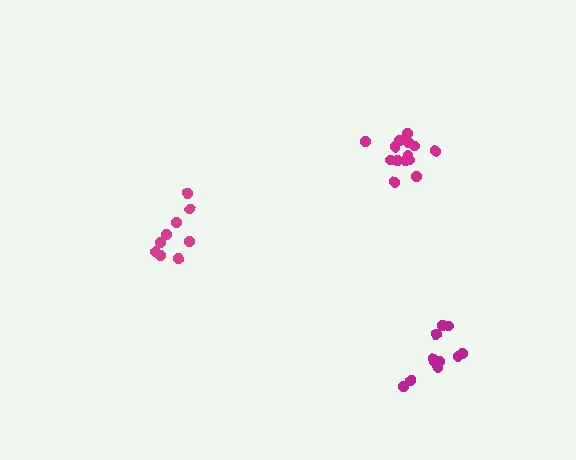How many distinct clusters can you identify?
There are 3 distinct clusters.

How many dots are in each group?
Group 1: 14 dots, Group 2: 9 dots, Group 3: 12 dots (35 total).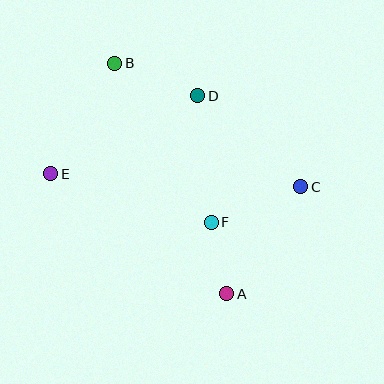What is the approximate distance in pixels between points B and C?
The distance between B and C is approximately 223 pixels.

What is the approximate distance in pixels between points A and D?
The distance between A and D is approximately 200 pixels.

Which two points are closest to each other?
Points A and F are closest to each other.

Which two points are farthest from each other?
Points A and B are farthest from each other.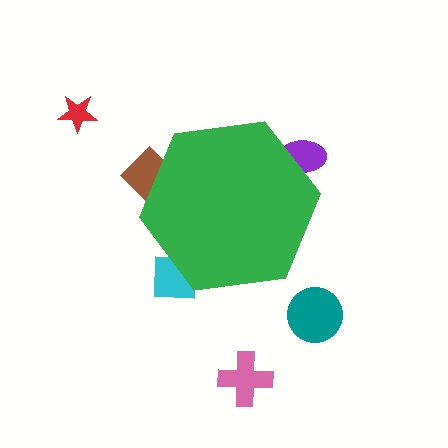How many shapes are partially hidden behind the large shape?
3 shapes are partially hidden.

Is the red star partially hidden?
No, the red star is fully visible.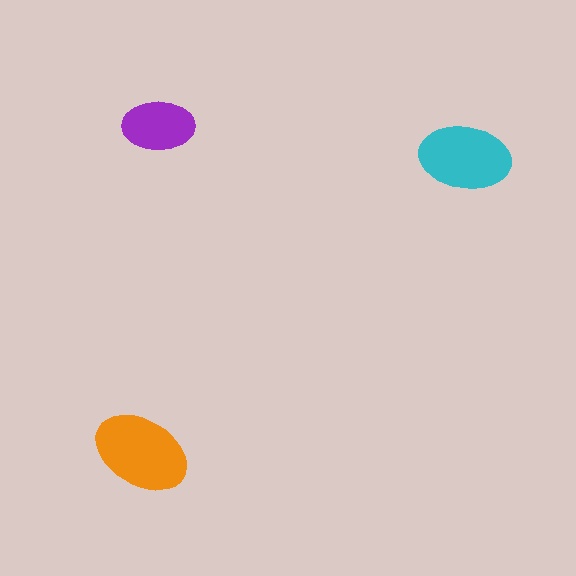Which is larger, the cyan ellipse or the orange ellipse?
The orange one.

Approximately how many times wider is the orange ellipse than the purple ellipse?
About 1.5 times wider.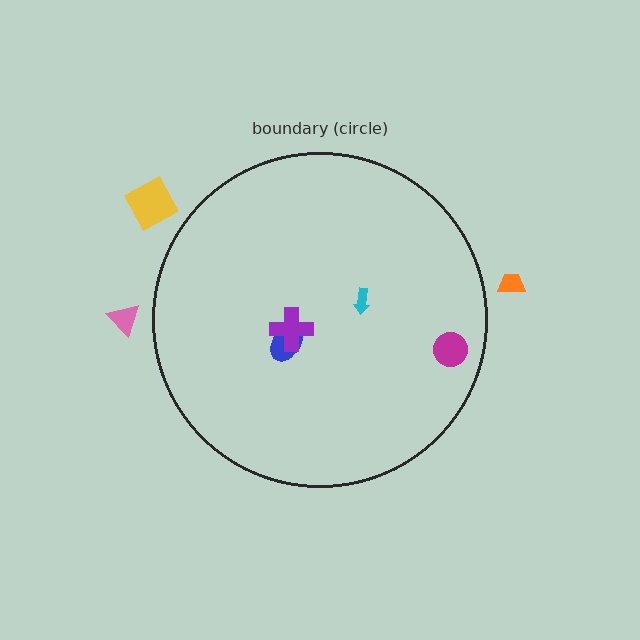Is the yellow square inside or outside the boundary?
Outside.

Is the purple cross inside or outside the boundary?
Inside.